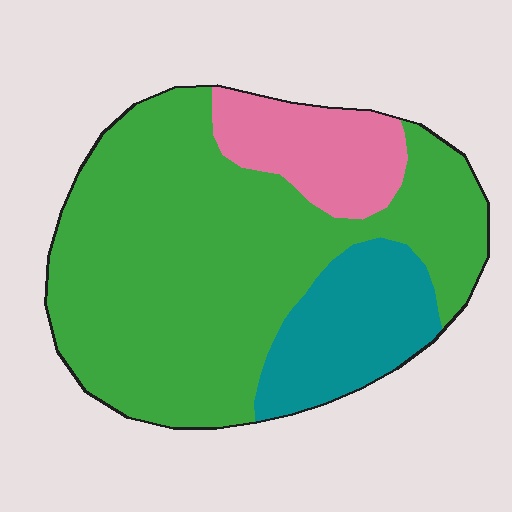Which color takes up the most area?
Green, at roughly 70%.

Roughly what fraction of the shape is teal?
Teal covers roughly 20% of the shape.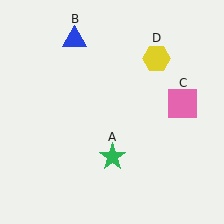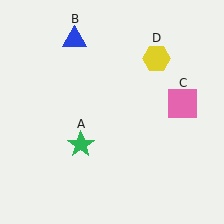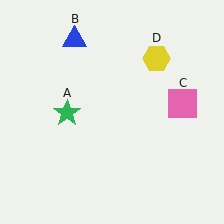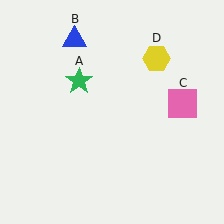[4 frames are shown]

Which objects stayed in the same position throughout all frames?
Blue triangle (object B) and pink square (object C) and yellow hexagon (object D) remained stationary.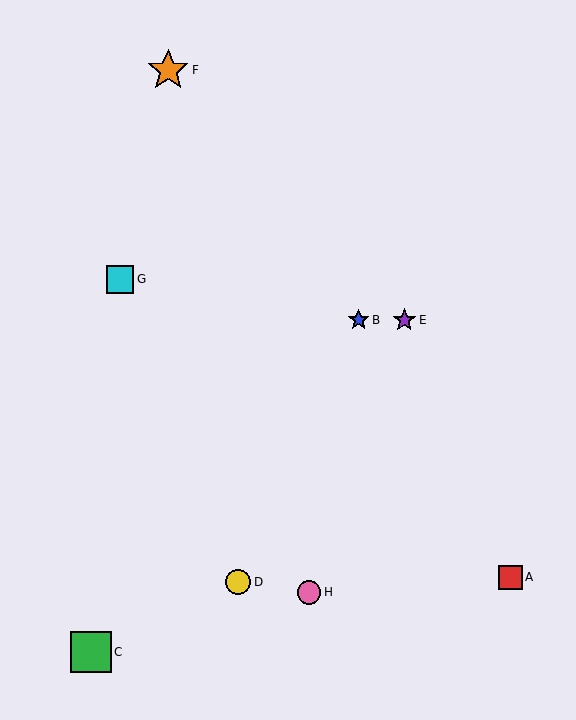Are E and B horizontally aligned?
Yes, both are at y≈320.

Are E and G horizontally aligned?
No, E is at y≈320 and G is at y≈279.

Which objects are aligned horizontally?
Objects B, E are aligned horizontally.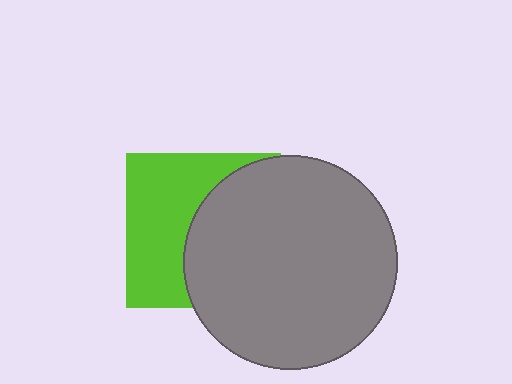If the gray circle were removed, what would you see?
You would see the complete lime square.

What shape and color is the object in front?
The object in front is a gray circle.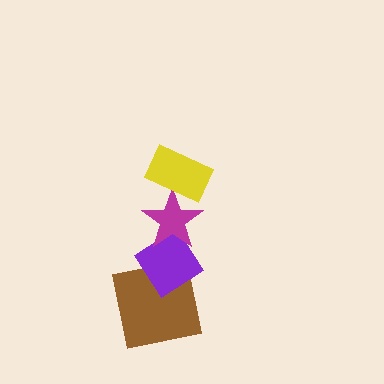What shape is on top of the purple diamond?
The magenta star is on top of the purple diamond.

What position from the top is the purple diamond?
The purple diamond is 3rd from the top.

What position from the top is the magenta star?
The magenta star is 2nd from the top.